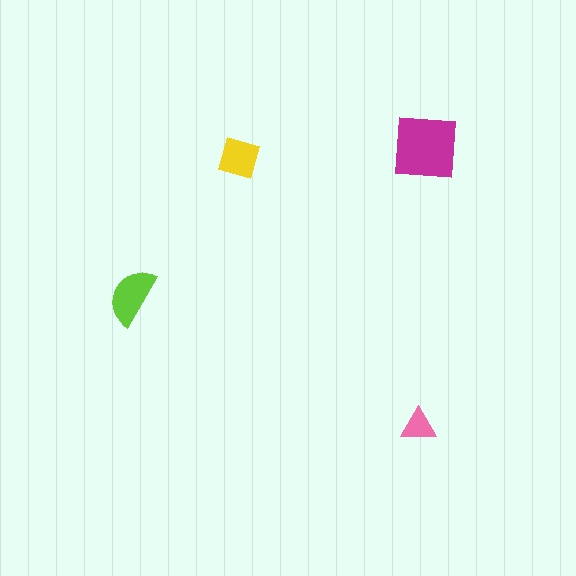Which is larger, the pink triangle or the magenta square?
The magenta square.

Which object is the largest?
The magenta square.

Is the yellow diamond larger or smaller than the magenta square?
Smaller.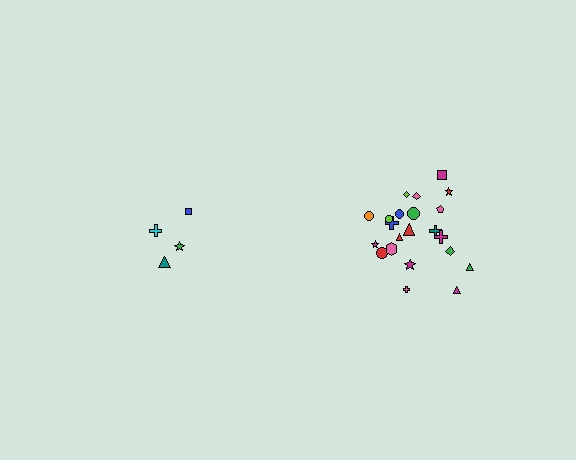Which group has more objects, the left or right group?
The right group.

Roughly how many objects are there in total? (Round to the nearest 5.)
Roughly 25 objects in total.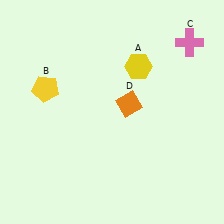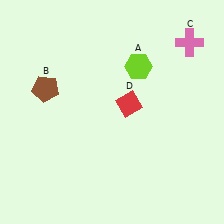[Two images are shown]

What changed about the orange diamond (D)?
In Image 1, D is orange. In Image 2, it changed to red.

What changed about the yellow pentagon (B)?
In Image 1, B is yellow. In Image 2, it changed to brown.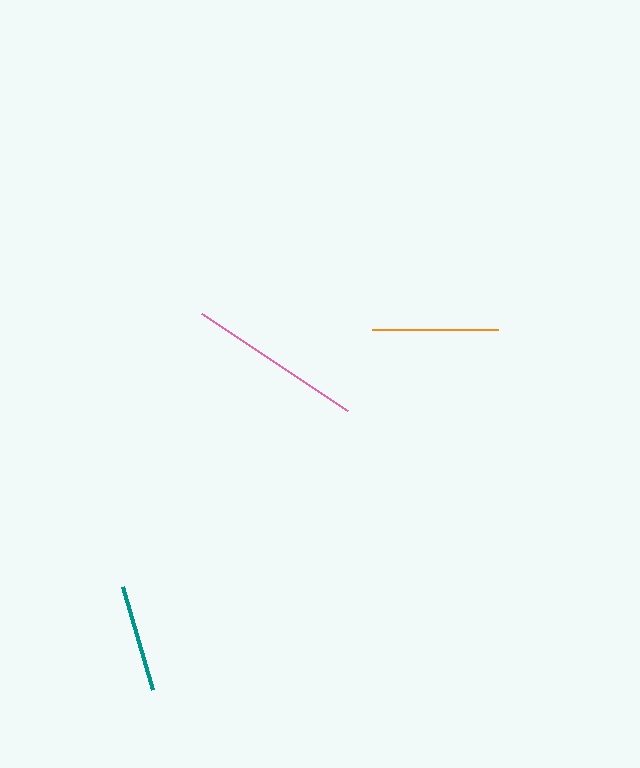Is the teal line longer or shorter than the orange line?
The orange line is longer than the teal line.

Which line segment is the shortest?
The teal line is the shortest at approximately 108 pixels.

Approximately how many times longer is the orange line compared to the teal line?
The orange line is approximately 1.2 times the length of the teal line.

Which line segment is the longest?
The pink line is the longest at approximately 175 pixels.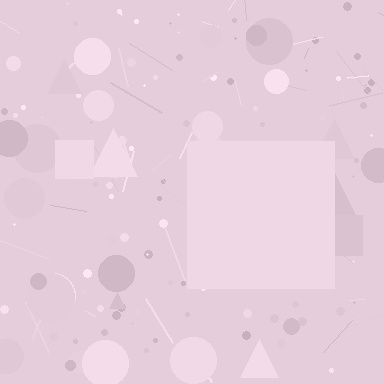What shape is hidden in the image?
A square is hidden in the image.